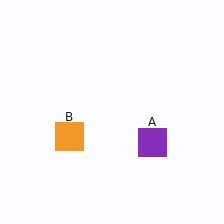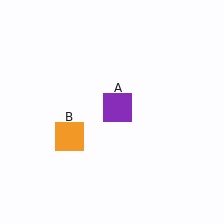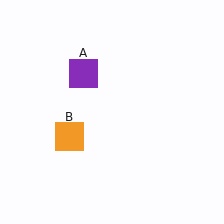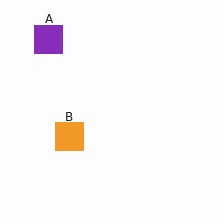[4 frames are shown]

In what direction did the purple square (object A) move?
The purple square (object A) moved up and to the left.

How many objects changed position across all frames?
1 object changed position: purple square (object A).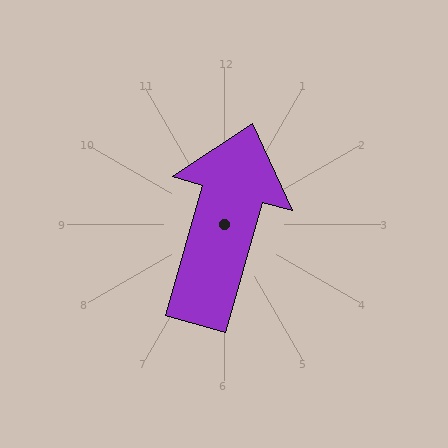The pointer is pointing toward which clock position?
Roughly 1 o'clock.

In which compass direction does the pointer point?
North.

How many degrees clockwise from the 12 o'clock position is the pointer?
Approximately 16 degrees.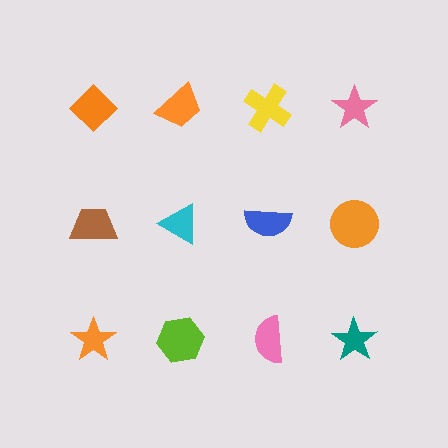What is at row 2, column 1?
A brown trapezoid.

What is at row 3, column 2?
A lime hexagon.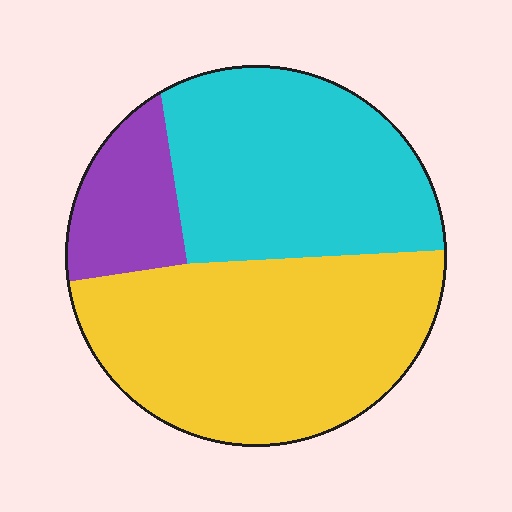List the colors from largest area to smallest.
From largest to smallest: yellow, cyan, purple.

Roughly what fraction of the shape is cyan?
Cyan takes up between a quarter and a half of the shape.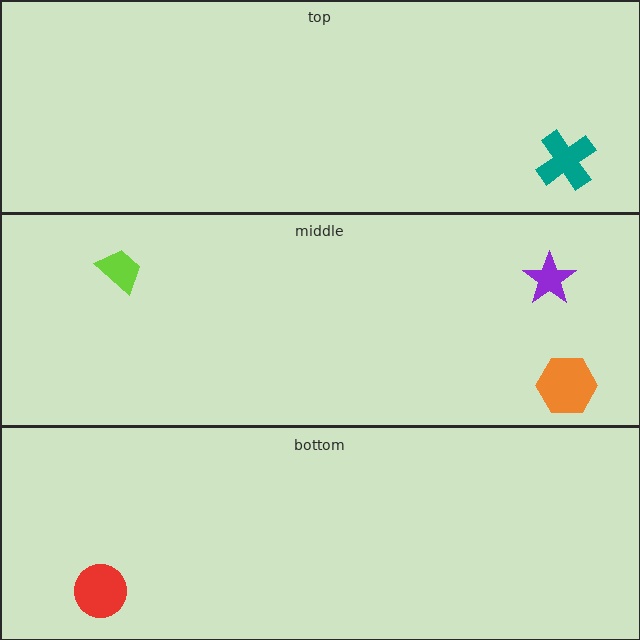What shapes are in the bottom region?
The red circle.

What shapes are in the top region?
The teal cross.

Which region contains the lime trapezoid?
The middle region.